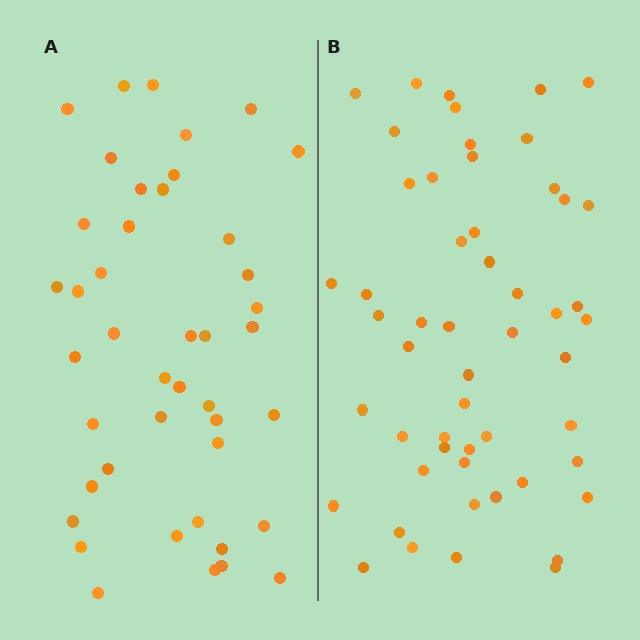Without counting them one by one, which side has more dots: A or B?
Region B (the right region) has more dots.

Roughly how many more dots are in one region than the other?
Region B has roughly 10 or so more dots than region A.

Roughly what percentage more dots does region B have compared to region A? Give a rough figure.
About 25% more.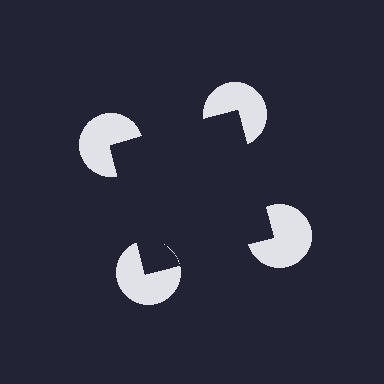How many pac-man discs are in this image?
There are 4 — one at each vertex of the illusory square.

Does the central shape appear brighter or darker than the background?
It typically appears slightly darker than the background, even though no actual brightness change is drawn.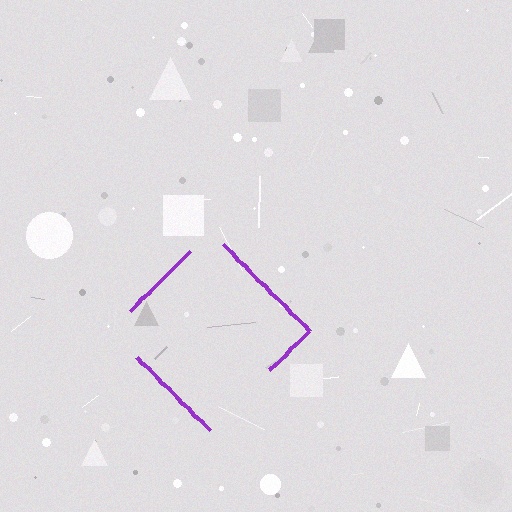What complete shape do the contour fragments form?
The contour fragments form a diamond.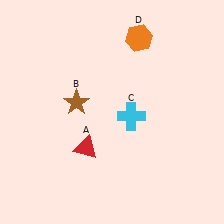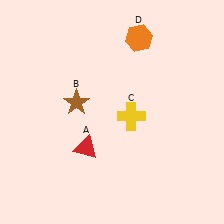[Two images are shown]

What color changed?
The cross (C) changed from cyan in Image 1 to yellow in Image 2.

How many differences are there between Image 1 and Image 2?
There is 1 difference between the two images.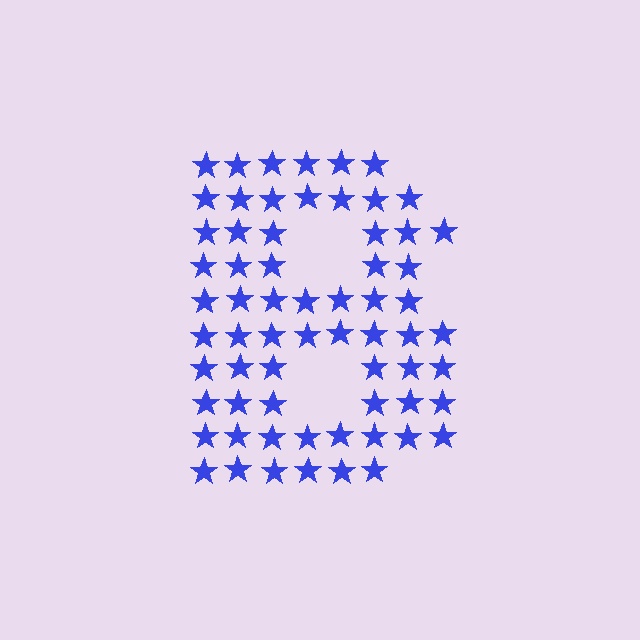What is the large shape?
The large shape is the letter B.